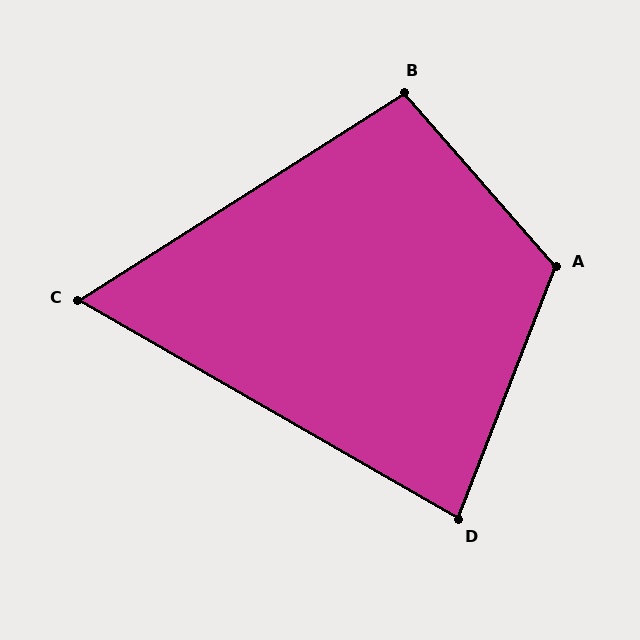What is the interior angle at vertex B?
Approximately 99 degrees (obtuse).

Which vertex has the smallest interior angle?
C, at approximately 62 degrees.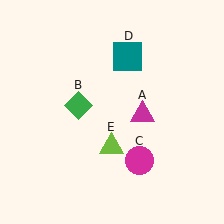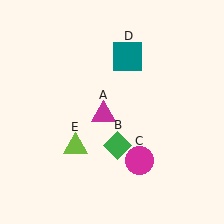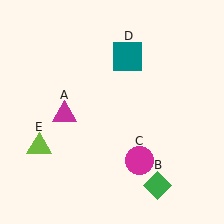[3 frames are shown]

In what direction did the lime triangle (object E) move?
The lime triangle (object E) moved left.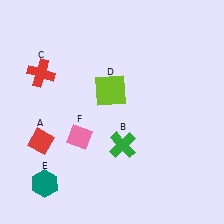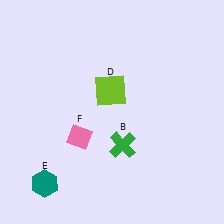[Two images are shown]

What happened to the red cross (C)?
The red cross (C) was removed in Image 2. It was in the top-left area of Image 1.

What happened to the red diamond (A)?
The red diamond (A) was removed in Image 2. It was in the bottom-left area of Image 1.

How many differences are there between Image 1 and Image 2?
There are 2 differences between the two images.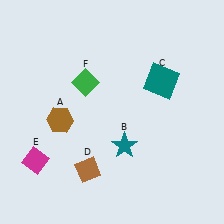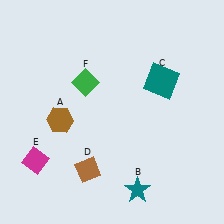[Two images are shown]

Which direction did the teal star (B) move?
The teal star (B) moved down.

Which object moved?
The teal star (B) moved down.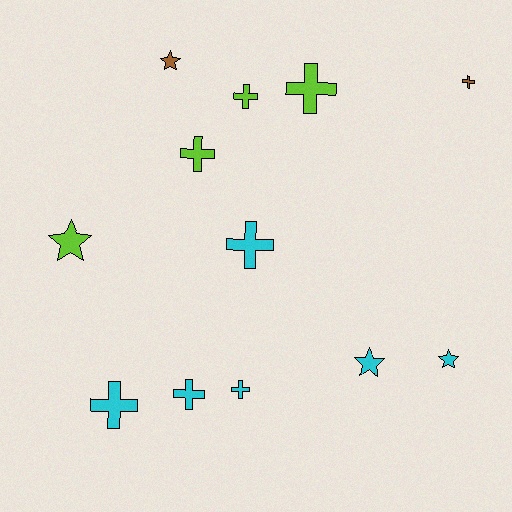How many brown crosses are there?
There is 1 brown cross.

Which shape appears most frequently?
Cross, with 8 objects.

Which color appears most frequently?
Cyan, with 6 objects.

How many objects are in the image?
There are 12 objects.